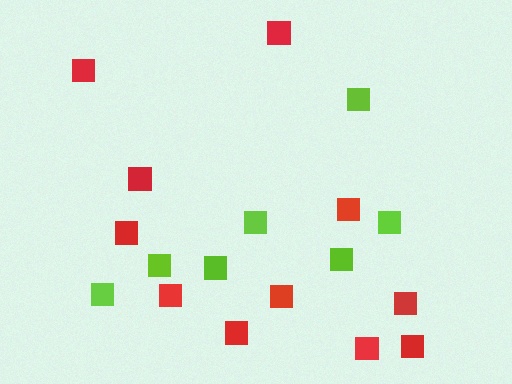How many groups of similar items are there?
There are 2 groups: one group of lime squares (7) and one group of red squares (11).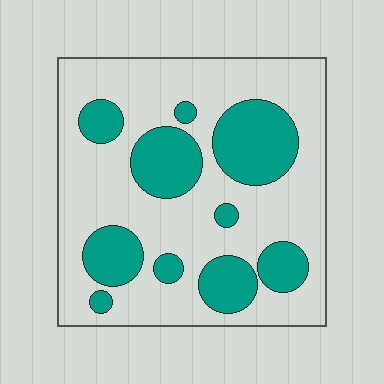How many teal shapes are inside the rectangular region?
10.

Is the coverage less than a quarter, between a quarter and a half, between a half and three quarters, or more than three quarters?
Between a quarter and a half.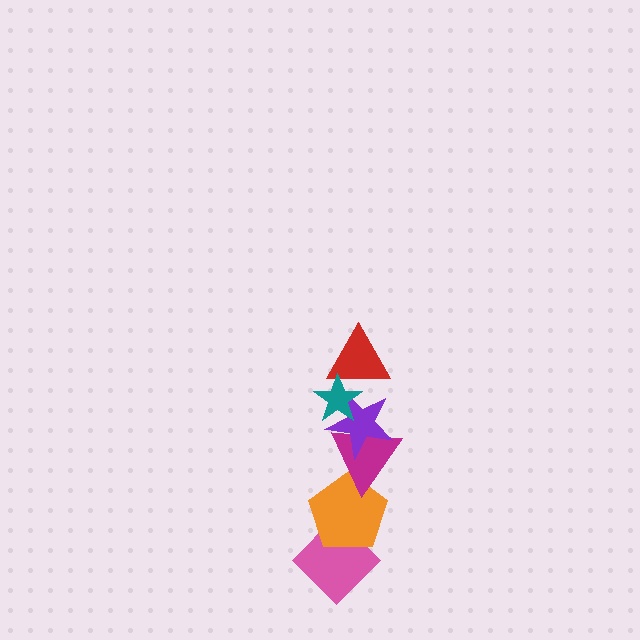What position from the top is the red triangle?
The red triangle is 2nd from the top.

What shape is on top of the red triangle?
The teal star is on top of the red triangle.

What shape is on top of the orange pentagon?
The magenta triangle is on top of the orange pentagon.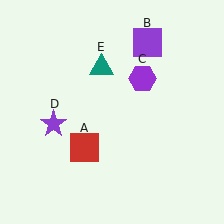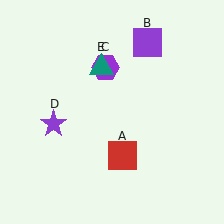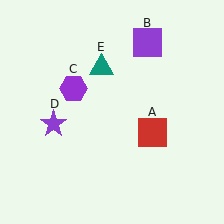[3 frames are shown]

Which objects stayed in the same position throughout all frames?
Purple square (object B) and purple star (object D) and teal triangle (object E) remained stationary.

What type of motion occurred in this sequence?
The red square (object A), purple hexagon (object C) rotated counterclockwise around the center of the scene.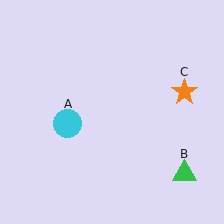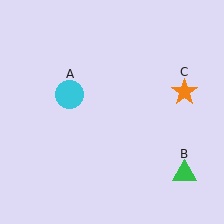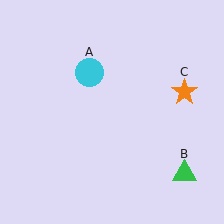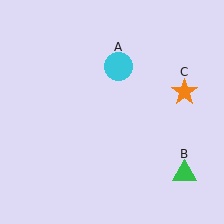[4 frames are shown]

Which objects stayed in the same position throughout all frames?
Green triangle (object B) and orange star (object C) remained stationary.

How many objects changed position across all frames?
1 object changed position: cyan circle (object A).